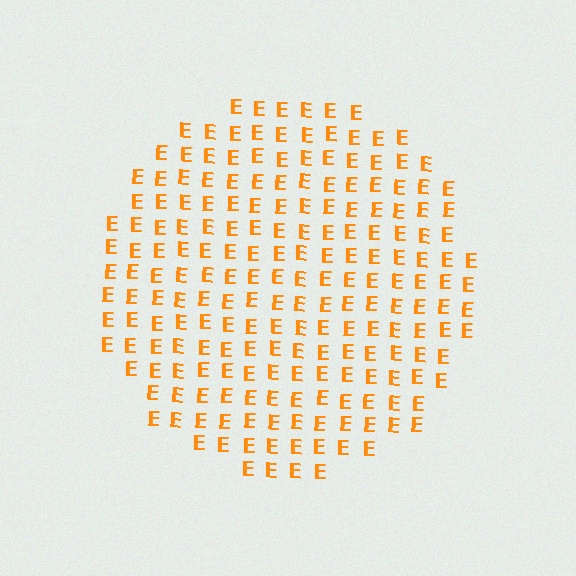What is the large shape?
The large shape is a circle.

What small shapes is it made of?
It is made of small letter E's.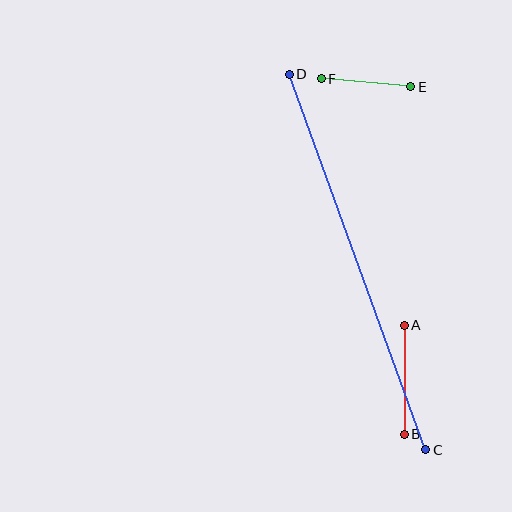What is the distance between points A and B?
The distance is approximately 109 pixels.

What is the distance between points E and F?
The distance is approximately 90 pixels.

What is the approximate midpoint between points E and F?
The midpoint is at approximately (366, 83) pixels.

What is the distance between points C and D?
The distance is approximately 400 pixels.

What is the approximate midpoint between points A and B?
The midpoint is at approximately (404, 380) pixels.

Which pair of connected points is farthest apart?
Points C and D are farthest apart.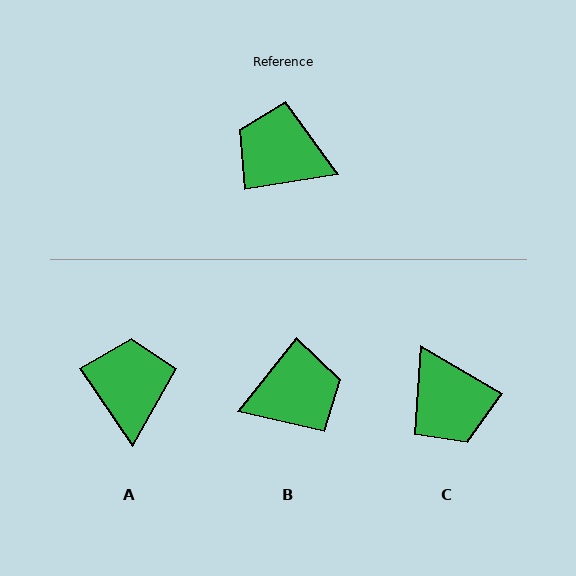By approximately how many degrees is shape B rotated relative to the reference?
Approximately 138 degrees clockwise.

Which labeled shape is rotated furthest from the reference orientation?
C, about 140 degrees away.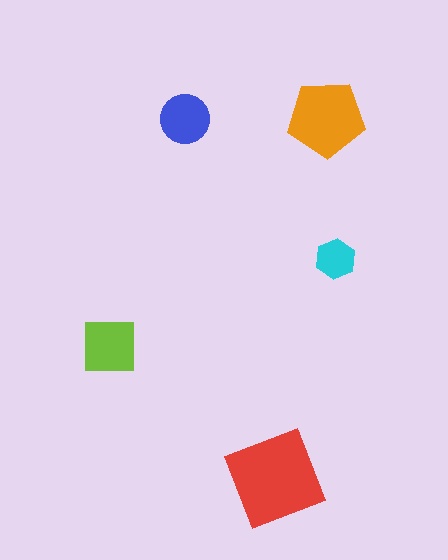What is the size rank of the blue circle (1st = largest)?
4th.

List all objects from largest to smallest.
The red diamond, the orange pentagon, the lime square, the blue circle, the cyan hexagon.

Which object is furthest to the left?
The lime square is leftmost.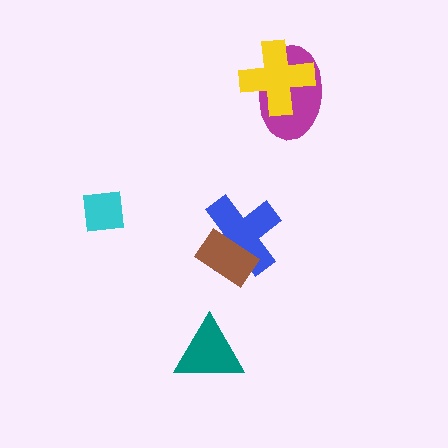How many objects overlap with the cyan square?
0 objects overlap with the cyan square.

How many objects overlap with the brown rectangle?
1 object overlaps with the brown rectangle.